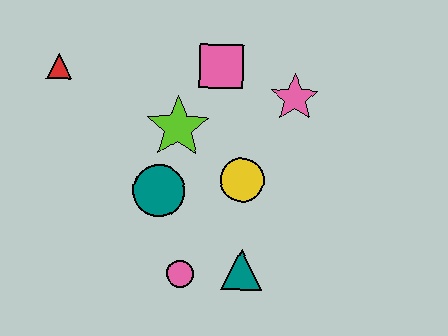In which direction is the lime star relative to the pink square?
The lime star is below the pink square.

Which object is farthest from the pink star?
The red triangle is farthest from the pink star.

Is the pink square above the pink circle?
Yes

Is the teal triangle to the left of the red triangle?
No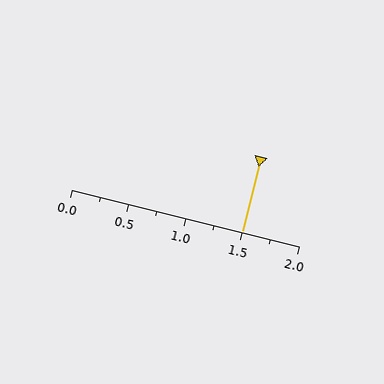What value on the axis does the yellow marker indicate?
The marker indicates approximately 1.5.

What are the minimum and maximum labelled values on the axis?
The axis runs from 0.0 to 2.0.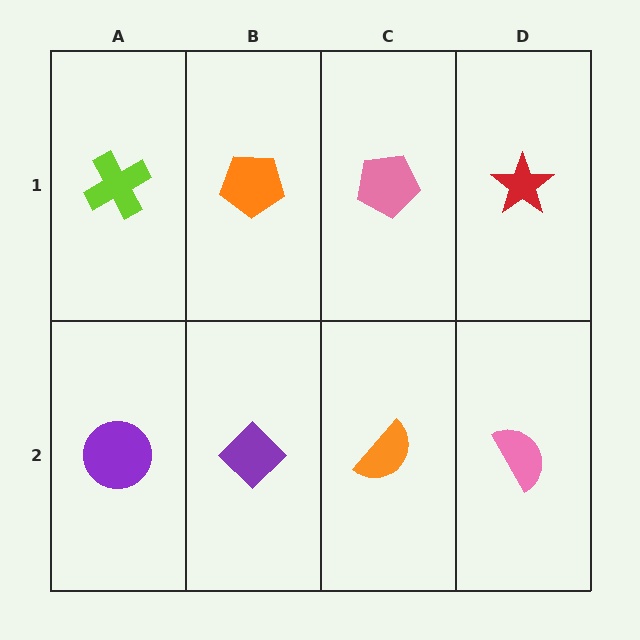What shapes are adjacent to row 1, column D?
A pink semicircle (row 2, column D), a pink pentagon (row 1, column C).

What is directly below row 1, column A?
A purple circle.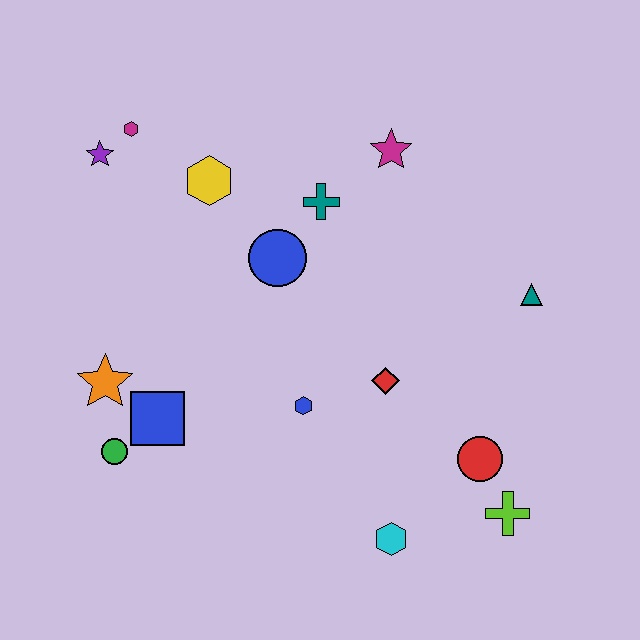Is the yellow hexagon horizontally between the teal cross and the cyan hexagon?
No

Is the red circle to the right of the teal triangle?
No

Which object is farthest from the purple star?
The lime cross is farthest from the purple star.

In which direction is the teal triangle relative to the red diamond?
The teal triangle is to the right of the red diamond.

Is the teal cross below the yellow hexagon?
Yes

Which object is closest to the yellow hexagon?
The magenta hexagon is closest to the yellow hexagon.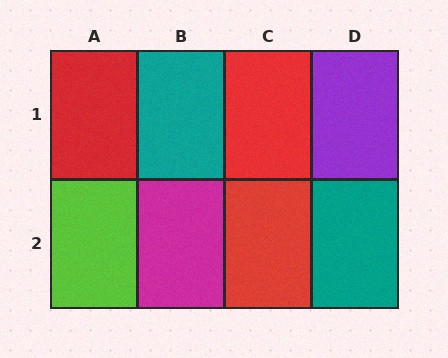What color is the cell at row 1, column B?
Teal.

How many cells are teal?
2 cells are teal.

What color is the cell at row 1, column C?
Red.